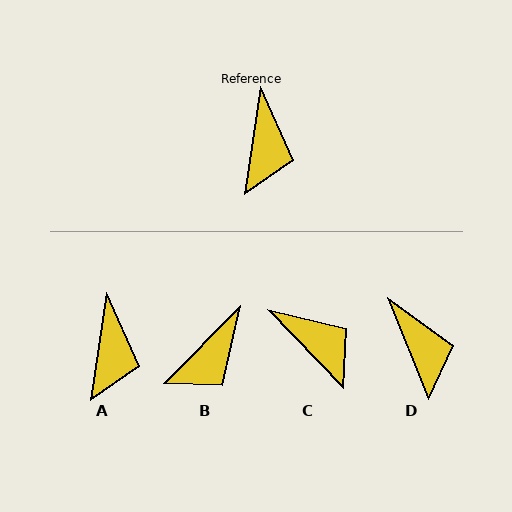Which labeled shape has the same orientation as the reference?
A.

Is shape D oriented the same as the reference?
No, it is off by about 30 degrees.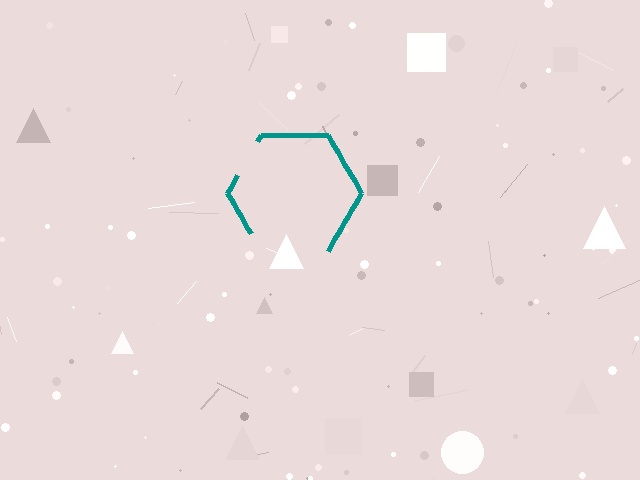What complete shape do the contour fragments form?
The contour fragments form a hexagon.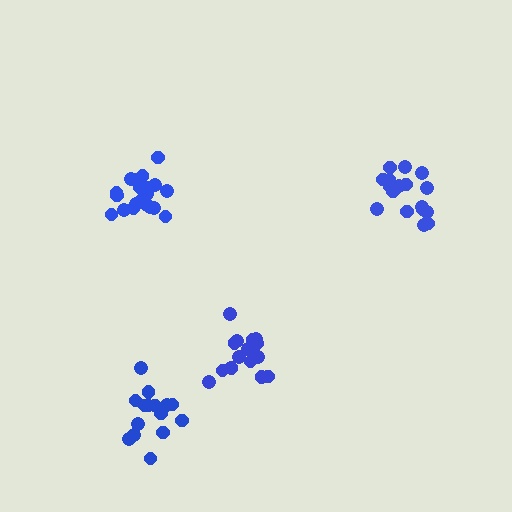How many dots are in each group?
Group 1: 17 dots, Group 2: 16 dots, Group 3: 18 dots, Group 4: 20 dots (71 total).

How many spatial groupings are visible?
There are 4 spatial groupings.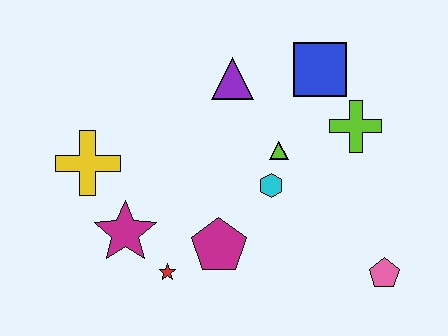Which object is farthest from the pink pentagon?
The yellow cross is farthest from the pink pentagon.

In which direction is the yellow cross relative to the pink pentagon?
The yellow cross is to the left of the pink pentagon.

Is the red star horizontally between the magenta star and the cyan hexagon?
Yes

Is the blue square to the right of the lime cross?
No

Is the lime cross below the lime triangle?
No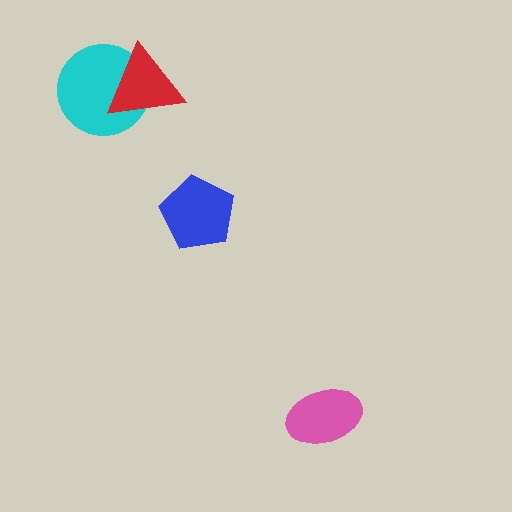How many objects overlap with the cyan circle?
1 object overlaps with the cyan circle.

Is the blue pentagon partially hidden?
No, no other shape covers it.